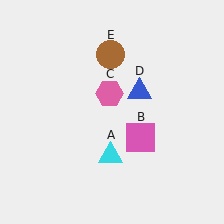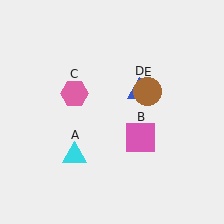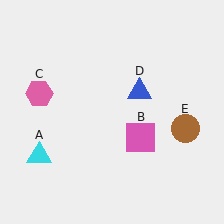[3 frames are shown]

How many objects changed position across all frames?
3 objects changed position: cyan triangle (object A), pink hexagon (object C), brown circle (object E).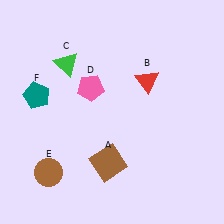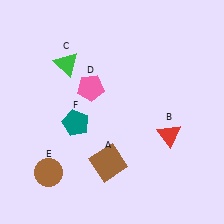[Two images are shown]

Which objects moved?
The objects that moved are: the red triangle (B), the teal pentagon (F).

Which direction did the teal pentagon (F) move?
The teal pentagon (F) moved right.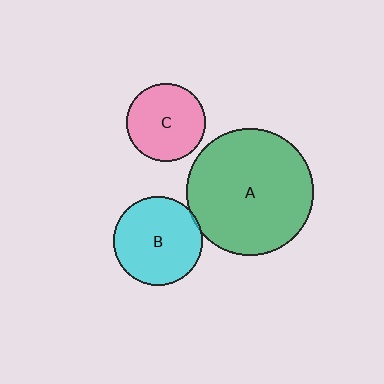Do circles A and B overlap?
Yes.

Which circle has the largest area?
Circle A (green).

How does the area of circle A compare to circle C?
Approximately 2.6 times.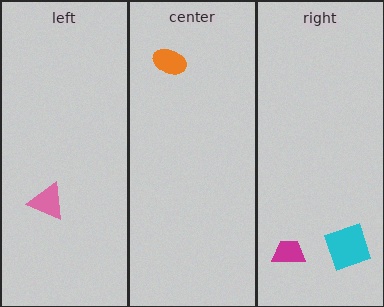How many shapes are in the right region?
2.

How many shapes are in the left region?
1.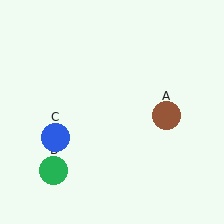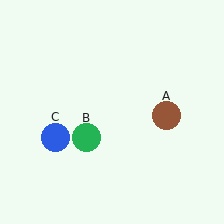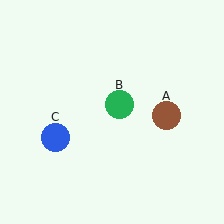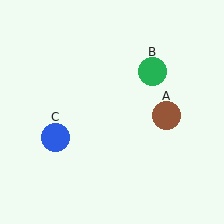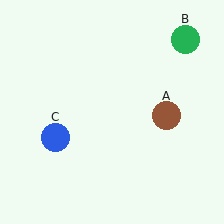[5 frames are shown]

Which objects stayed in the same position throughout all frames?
Brown circle (object A) and blue circle (object C) remained stationary.